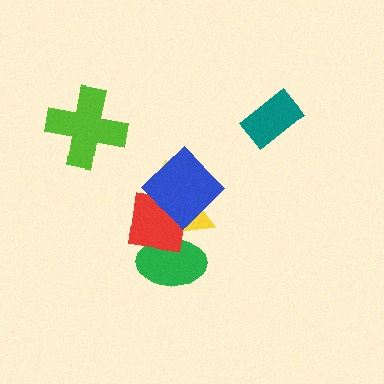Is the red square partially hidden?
Yes, it is partially covered by another shape.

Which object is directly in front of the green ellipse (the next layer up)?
The yellow triangle is directly in front of the green ellipse.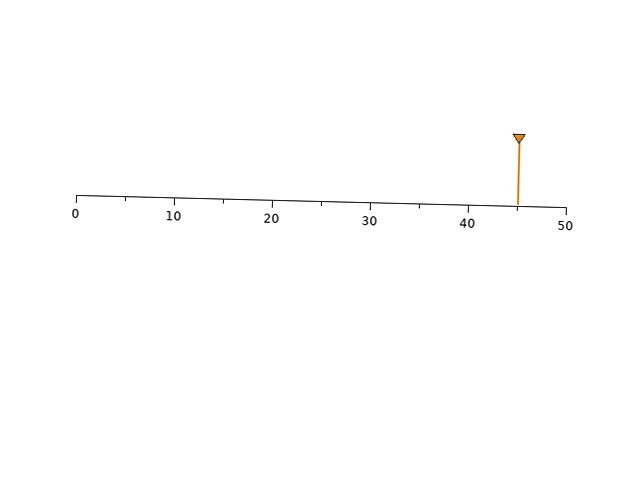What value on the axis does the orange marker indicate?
The marker indicates approximately 45.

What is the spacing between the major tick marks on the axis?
The major ticks are spaced 10 apart.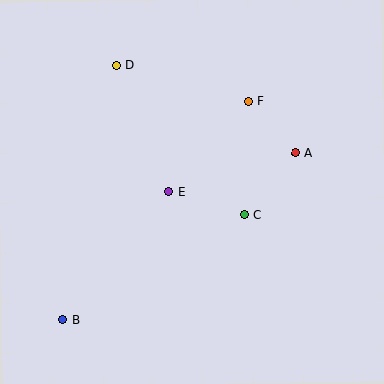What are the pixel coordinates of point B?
Point B is at (63, 320).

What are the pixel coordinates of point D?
Point D is at (116, 65).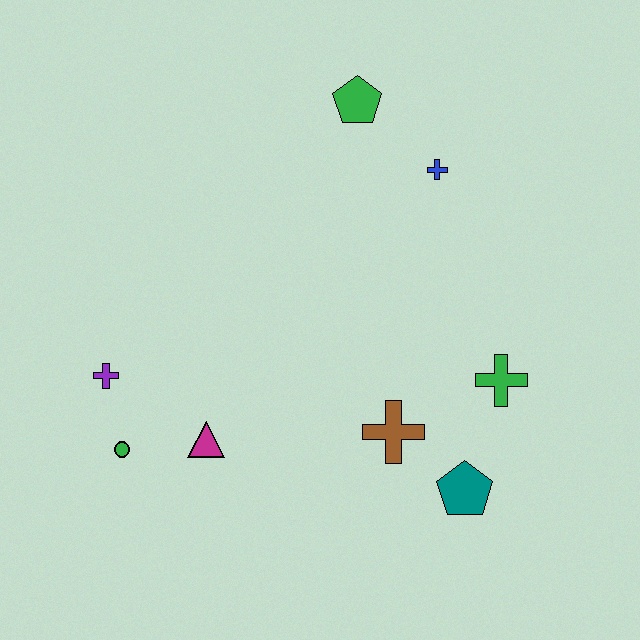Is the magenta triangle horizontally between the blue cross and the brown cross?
No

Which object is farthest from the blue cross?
The green circle is farthest from the blue cross.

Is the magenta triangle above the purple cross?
No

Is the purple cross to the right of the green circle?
No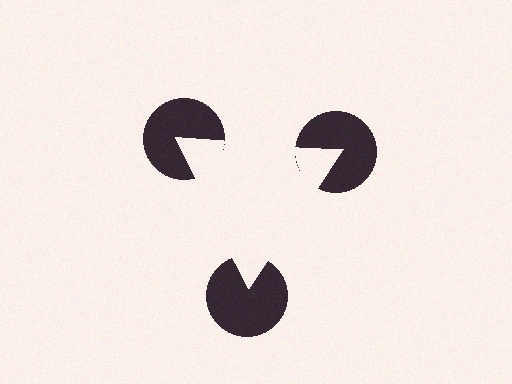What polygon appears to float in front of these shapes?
An illusory triangle — its edges are inferred from the aligned wedge cuts in the pac-man discs, not physically drawn.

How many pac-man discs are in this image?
There are 3 — one at each vertex of the illusory triangle.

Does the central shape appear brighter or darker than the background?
It typically appears slightly brighter than the background, even though no actual brightness change is drawn.